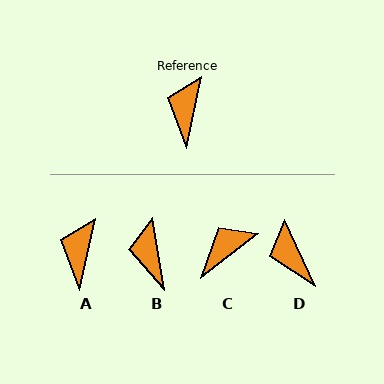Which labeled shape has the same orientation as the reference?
A.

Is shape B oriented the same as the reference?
No, it is off by about 22 degrees.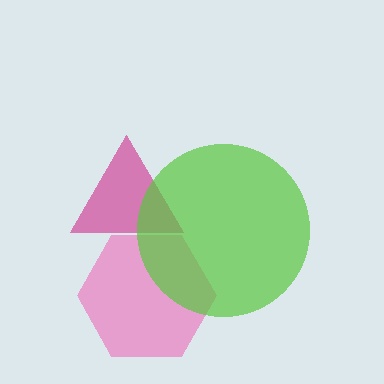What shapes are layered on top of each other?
The layered shapes are: a pink hexagon, a magenta triangle, a lime circle.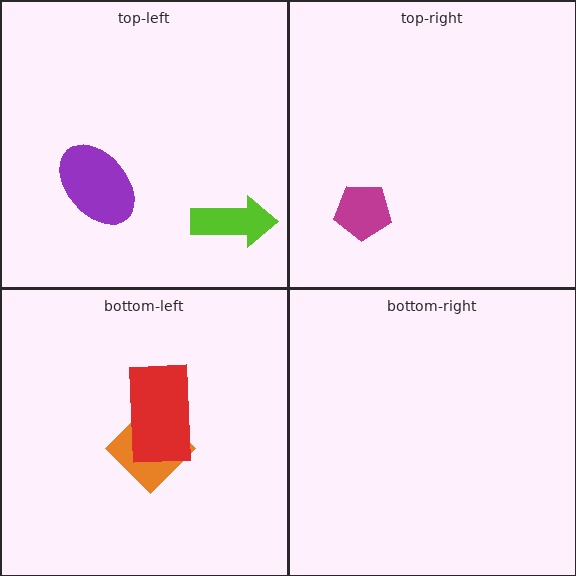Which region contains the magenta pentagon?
The top-right region.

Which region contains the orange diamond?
The bottom-left region.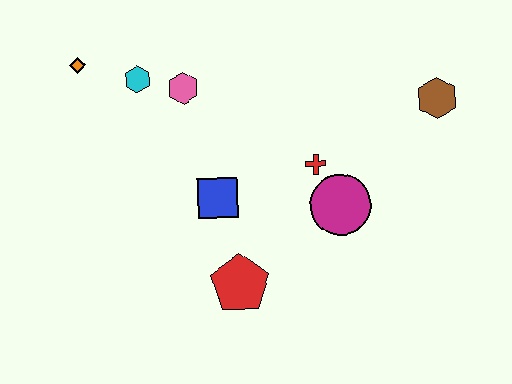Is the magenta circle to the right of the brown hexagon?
No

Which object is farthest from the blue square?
The brown hexagon is farthest from the blue square.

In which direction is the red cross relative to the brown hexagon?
The red cross is to the left of the brown hexagon.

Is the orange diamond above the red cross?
Yes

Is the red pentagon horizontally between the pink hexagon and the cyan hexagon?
No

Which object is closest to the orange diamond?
The cyan hexagon is closest to the orange diamond.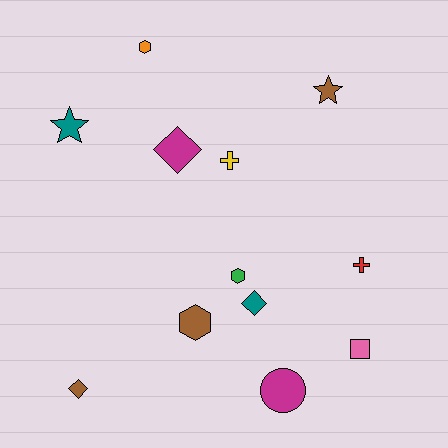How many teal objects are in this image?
There are 2 teal objects.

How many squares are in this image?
There is 1 square.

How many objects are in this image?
There are 12 objects.